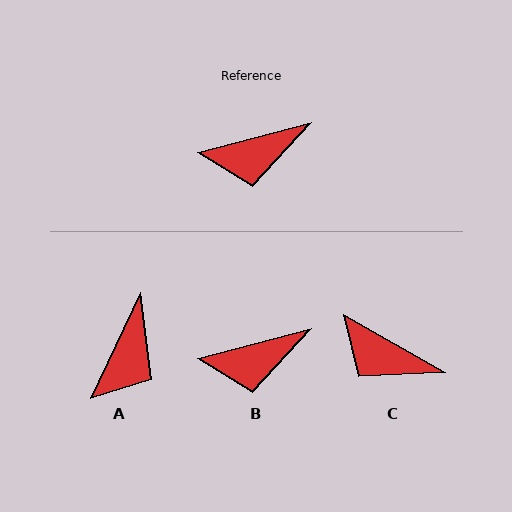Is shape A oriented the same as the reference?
No, it is off by about 50 degrees.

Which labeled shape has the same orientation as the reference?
B.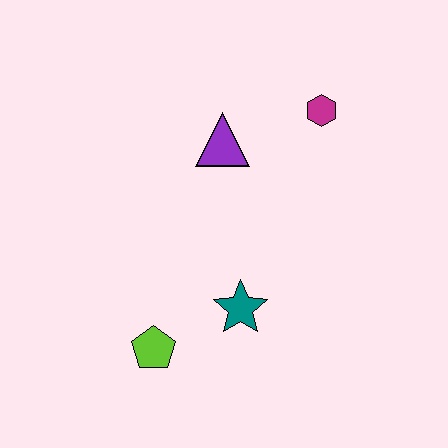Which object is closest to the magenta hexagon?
The purple triangle is closest to the magenta hexagon.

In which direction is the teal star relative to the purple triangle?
The teal star is below the purple triangle.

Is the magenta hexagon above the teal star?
Yes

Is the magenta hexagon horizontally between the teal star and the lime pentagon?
No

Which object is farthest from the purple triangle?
The lime pentagon is farthest from the purple triangle.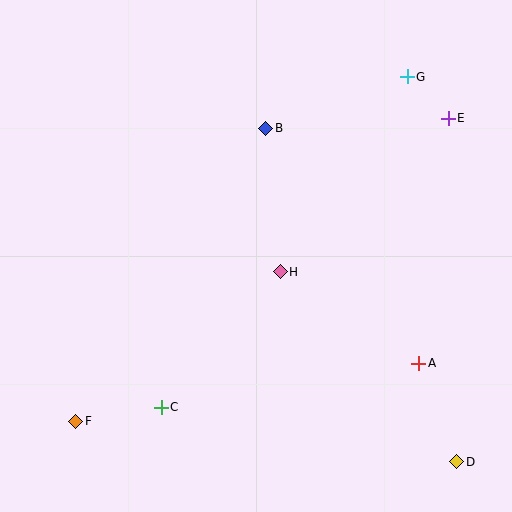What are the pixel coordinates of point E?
Point E is at (448, 118).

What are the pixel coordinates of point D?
Point D is at (457, 462).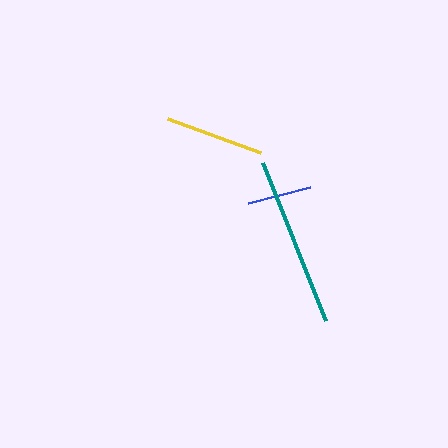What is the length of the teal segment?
The teal segment is approximately 170 pixels long.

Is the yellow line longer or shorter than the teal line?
The teal line is longer than the yellow line.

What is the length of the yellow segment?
The yellow segment is approximately 99 pixels long.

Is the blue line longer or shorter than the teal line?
The teal line is longer than the blue line.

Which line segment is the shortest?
The blue line is the shortest at approximately 64 pixels.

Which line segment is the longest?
The teal line is the longest at approximately 170 pixels.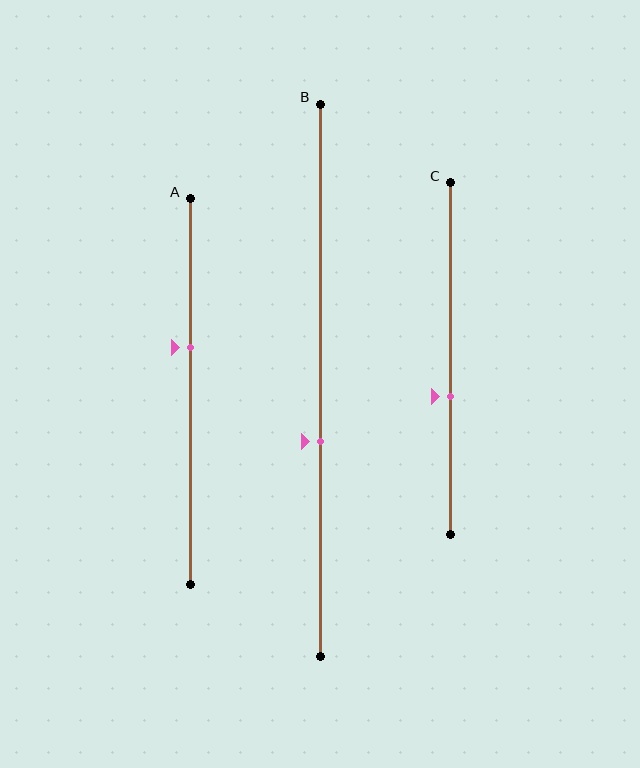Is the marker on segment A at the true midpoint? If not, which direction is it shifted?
No, the marker on segment A is shifted upward by about 11% of the segment length.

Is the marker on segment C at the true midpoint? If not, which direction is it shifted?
No, the marker on segment C is shifted downward by about 11% of the segment length.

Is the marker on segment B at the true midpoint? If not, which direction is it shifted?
No, the marker on segment B is shifted downward by about 11% of the segment length.